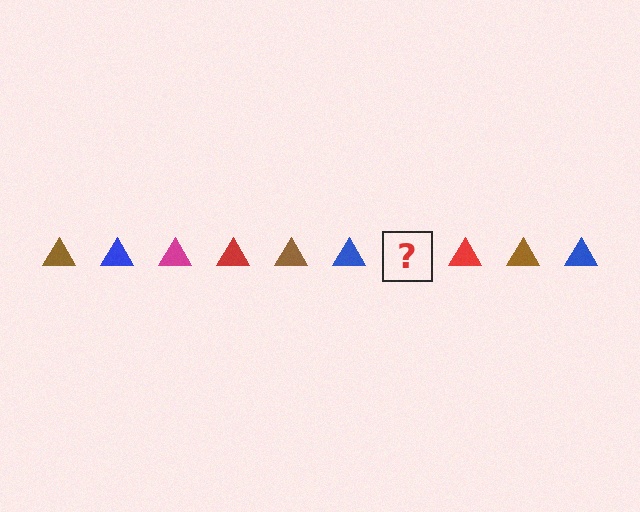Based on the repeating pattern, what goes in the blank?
The blank should be a magenta triangle.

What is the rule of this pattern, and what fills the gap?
The rule is that the pattern cycles through brown, blue, magenta, red triangles. The gap should be filled with a magenta triangle.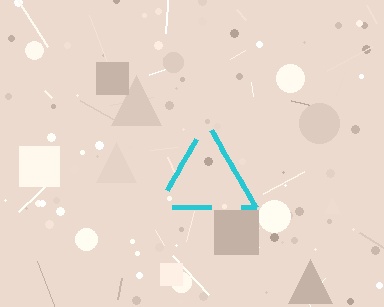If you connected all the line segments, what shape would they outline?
They would outline a triangle.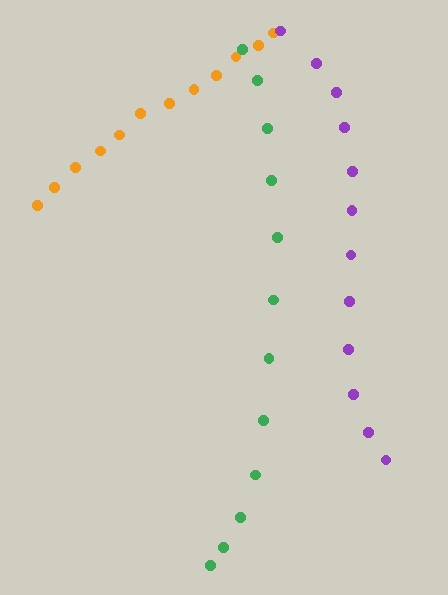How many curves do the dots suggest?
There are 3 distinct paths.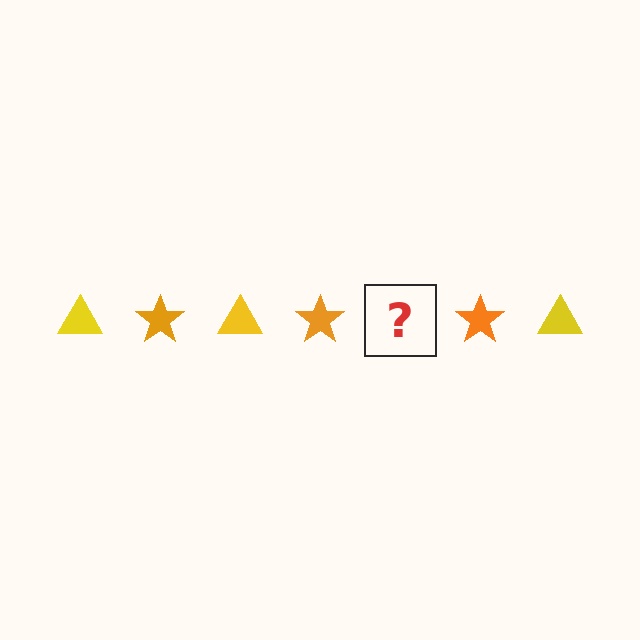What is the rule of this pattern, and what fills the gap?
The rule is that the pattern alternates between yellow triangle and orange star. The gap should be filled with a yellow triangle.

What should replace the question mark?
The question mark should be replaced with a yellow triangle.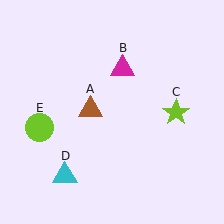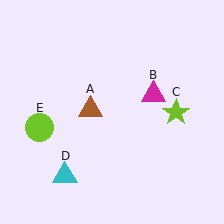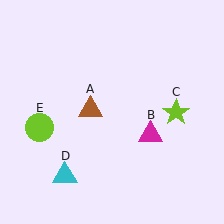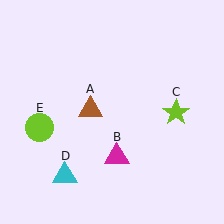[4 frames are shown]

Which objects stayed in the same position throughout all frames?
Brown triangle (object A) and lime star (object C) and cyan triangle (object D) and lime circle (object E) remained stationary.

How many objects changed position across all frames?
1 object changed position: magenta triangle (object B).